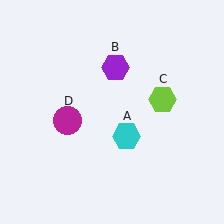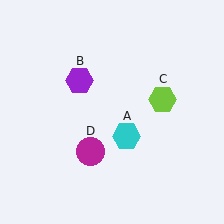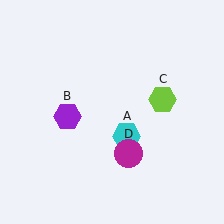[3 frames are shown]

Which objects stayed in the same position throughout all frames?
Cyan hexagon (object A) and lime hexagon (object C) remained stationary.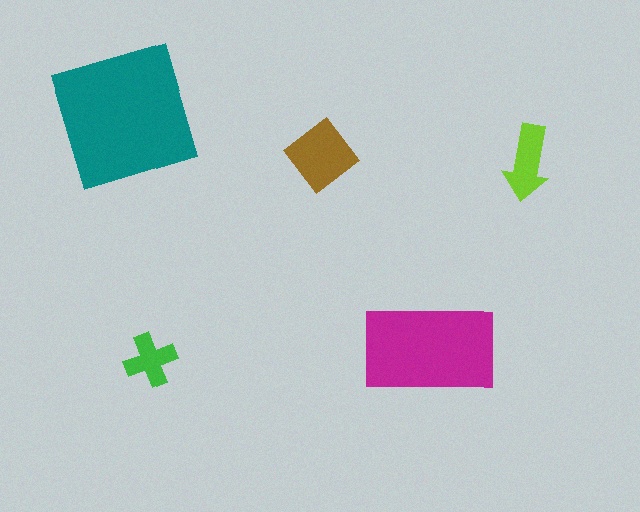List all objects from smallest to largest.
The green cross, the lime arrow, the brown diamond, the magenta rectangle, the teal square.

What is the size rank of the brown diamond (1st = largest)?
3rd.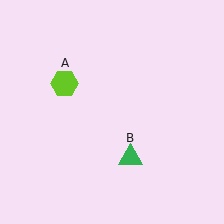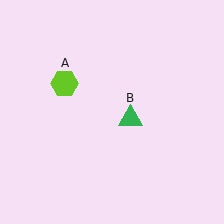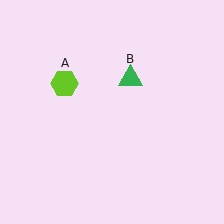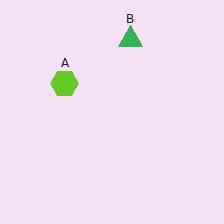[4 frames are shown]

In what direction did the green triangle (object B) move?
The green triangle (object B) moved up.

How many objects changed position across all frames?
1 object changed position: green triangle (object B).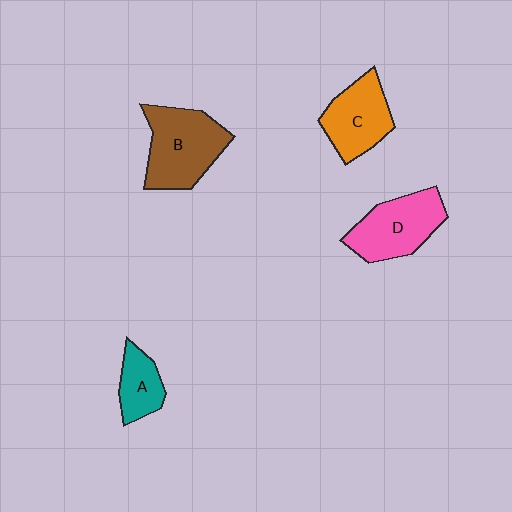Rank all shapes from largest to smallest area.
From largest to smallest: B (brown), D (pink), C (orange), A (teal).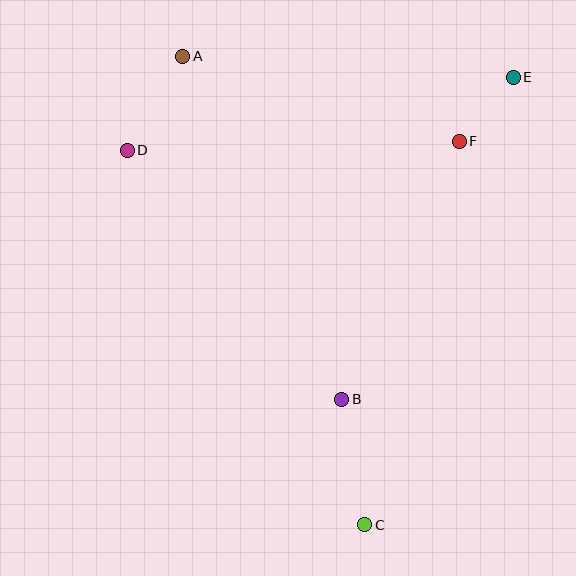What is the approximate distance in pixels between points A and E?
The distance between A and E is approximately 331 pixels.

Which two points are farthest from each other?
Points A and C are farthest from each other.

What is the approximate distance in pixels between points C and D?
The distance between C and D is approximately 444 pixels.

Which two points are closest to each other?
Points E and F are closest to each other.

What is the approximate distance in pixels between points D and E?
The distance between D and E is approximately 393 pixels.